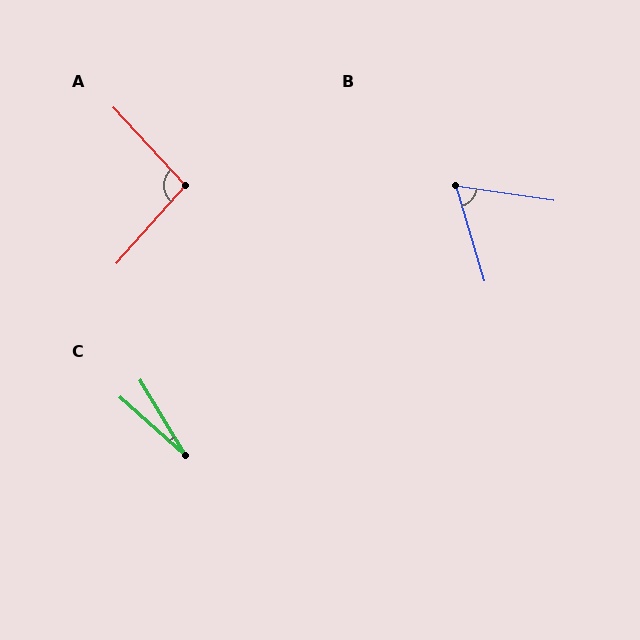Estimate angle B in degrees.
Approximately 65 degrees.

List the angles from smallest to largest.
C (17°), B (65°), A (95°).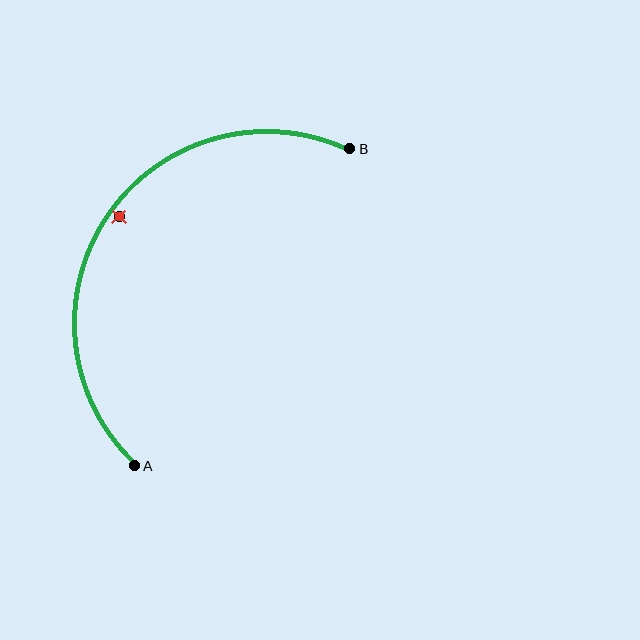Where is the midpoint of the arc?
The arc midpoint is the point on the curve farthest from the straight line joining A and B. It sits above and to the left of that line.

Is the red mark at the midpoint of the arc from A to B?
No — the red mark does not lie on the arc at all. It sits slightly inside the curve.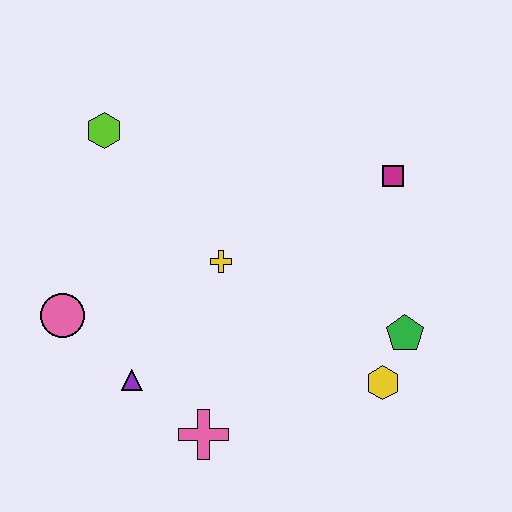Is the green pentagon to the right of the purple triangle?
Yes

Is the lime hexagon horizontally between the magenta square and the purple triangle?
No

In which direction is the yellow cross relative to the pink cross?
The yellow cross is above the pink cross.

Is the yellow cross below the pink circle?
No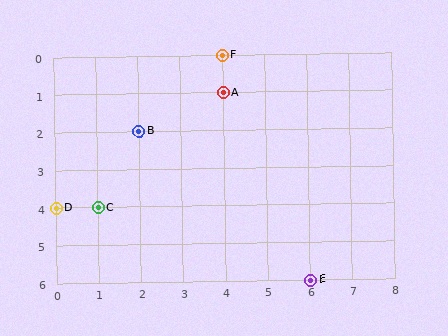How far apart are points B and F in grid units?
Points B and F are 2 columns and 2 rows apart (about 2.8 grid units diagonally).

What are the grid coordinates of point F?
Point F is at grid coordinates (4, 0).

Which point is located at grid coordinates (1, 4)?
Point C is at (1, 4).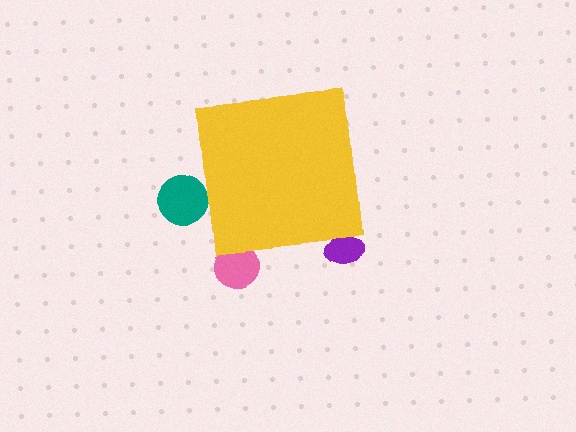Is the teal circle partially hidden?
Yes, the teal circle is partially hidden behind the yellow square.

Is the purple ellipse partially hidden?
Yes, the purple ellipse is partially hidden behind the yellow square.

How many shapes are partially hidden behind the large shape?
3 shapes are partially hidden.